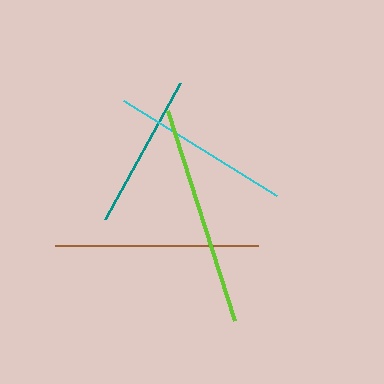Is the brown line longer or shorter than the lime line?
The lime line is longer than the brown line.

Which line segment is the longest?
The lime line is the longest at approximately 220 pixels.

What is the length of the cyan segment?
The cyan segment is approximately 180 pixels long.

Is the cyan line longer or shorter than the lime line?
The lime line is longer than the cyan line.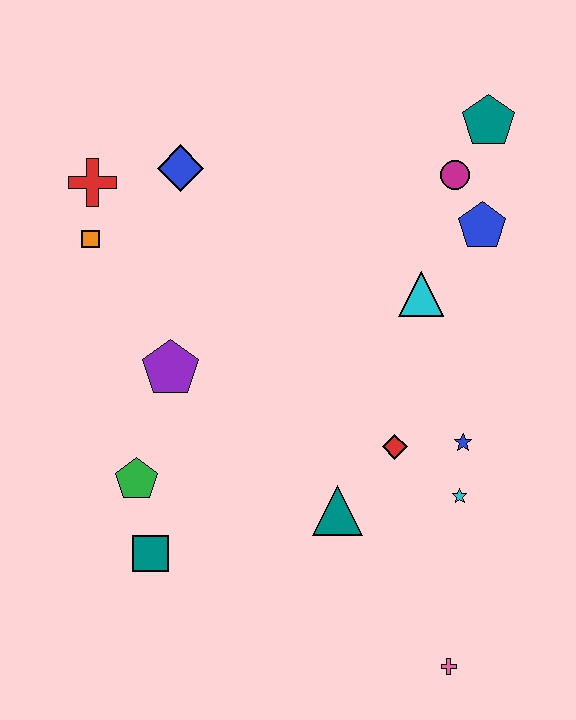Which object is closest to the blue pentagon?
The magenta circle is closest to the blue pentagon.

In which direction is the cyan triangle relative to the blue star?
The cyan triangle is above the blue star.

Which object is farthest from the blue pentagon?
The teal square is farthest from the blue pentagon.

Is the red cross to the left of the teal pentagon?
Yes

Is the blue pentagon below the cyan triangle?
No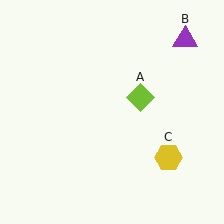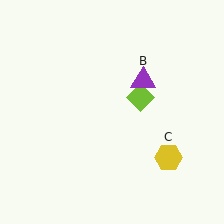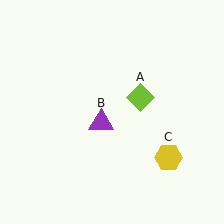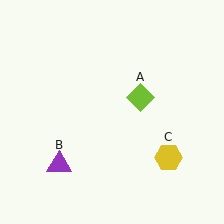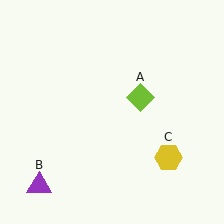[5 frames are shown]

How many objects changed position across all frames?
1 object changed position: purple triangle (object B).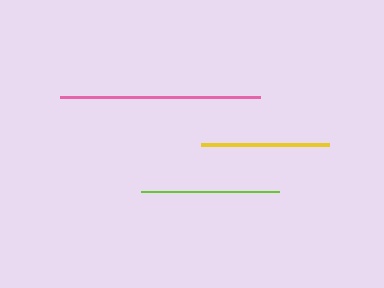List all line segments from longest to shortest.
From longest to shortest: pink, lime, yellow.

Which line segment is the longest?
The pink line is the longest at approximately 199 pixels.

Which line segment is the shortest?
The yellow line is the shortest at approximately 128 pixels.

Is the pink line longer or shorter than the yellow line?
The pink line is longer than the yellow line.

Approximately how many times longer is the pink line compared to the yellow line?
The pink line is approximately 1.6 times the length of the yellow line.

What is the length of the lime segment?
The lime segment is approximately 138 pixels long.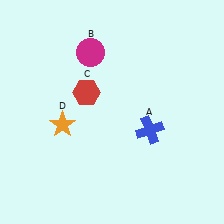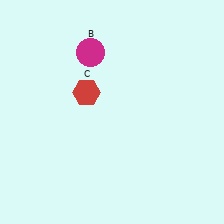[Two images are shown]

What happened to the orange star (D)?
The orange star (D) was removed in Image 2. It was in the bottom-left area of Image 1.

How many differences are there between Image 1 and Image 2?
There are 2 differences between the two images.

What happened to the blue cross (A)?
The blue cross (A) was removed in Image 2. It was in the bottom-right area of Image 1.